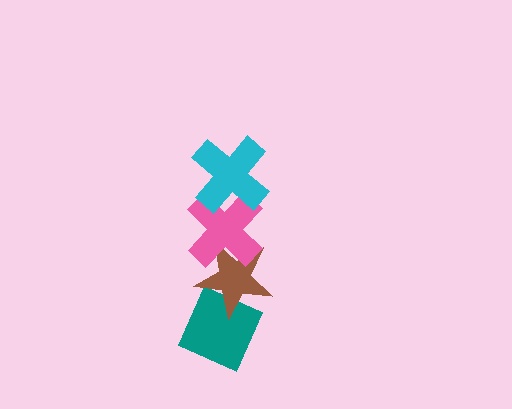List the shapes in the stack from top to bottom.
From top to bottom: the cyan cross, the pink cross, the brown star, the teal diamond.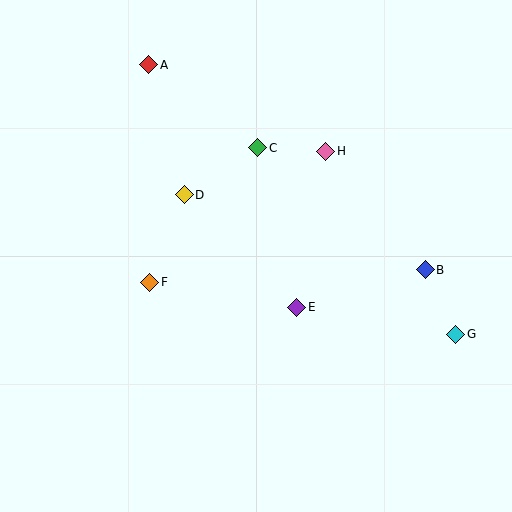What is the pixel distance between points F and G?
The distance between F and G is 310 pixels.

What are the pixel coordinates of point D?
Point D is at (184, 195).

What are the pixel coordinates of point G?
Point G is at (456, 334).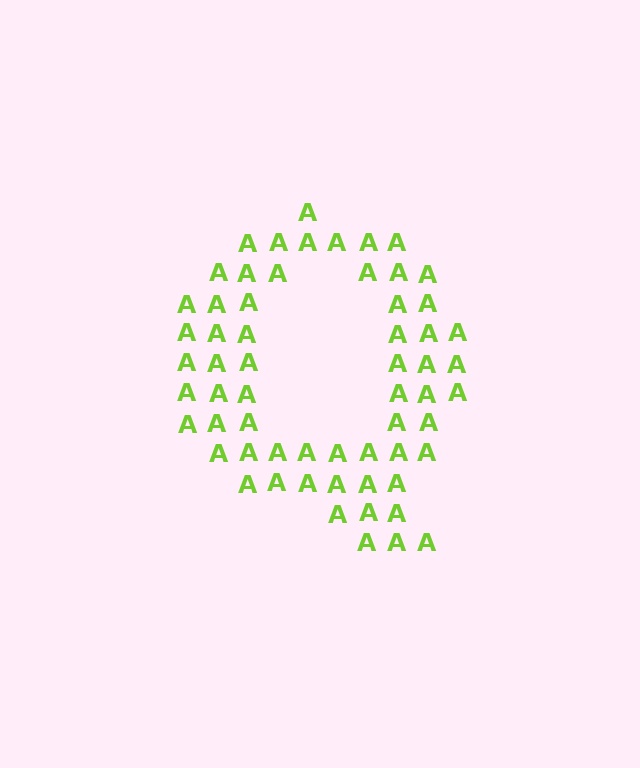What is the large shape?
The large shape is the letter Q.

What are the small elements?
The small elements are letter A's.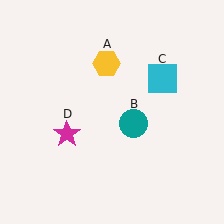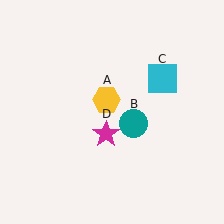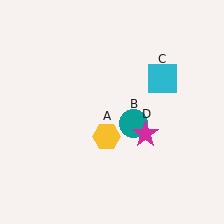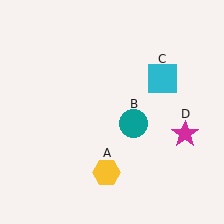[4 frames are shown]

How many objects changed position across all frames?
2 objects changed position: yellow hexagon (object A), magenta star (object D).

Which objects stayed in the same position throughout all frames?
Teal circle (object B) and cyan square (object C) remained stationary.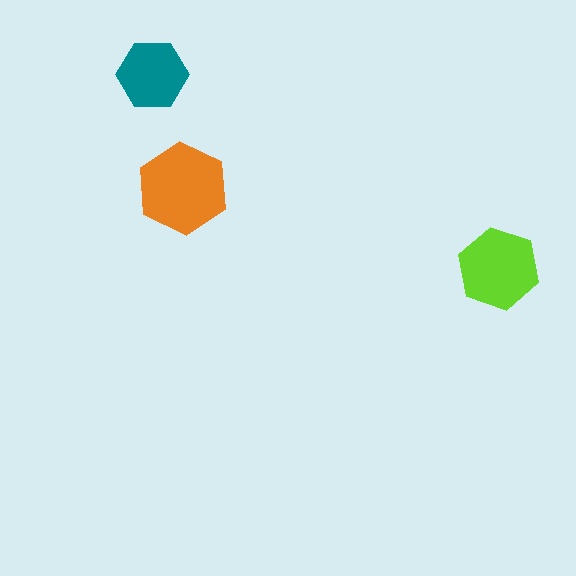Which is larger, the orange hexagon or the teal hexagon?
The orange one.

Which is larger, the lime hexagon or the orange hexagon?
The orange one.